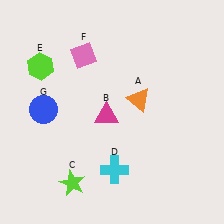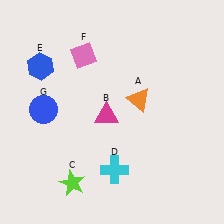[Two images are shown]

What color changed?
The hexagon (E) changed from lime in Image 1 to blue in Image 2.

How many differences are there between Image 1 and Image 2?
There is 1 difference between the two images.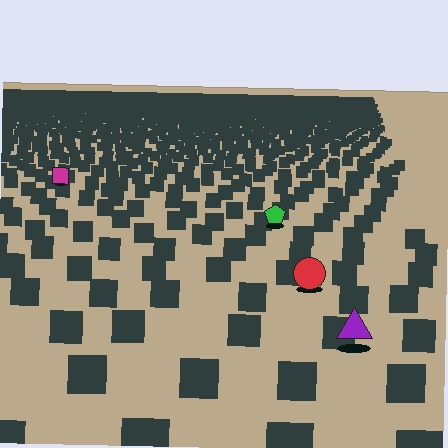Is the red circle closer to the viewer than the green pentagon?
Yes. The red circle is closer — you can tell from the texture gradient: the ground texture is coarser near it.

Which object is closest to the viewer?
The purple triangle is closest. The texture marks near it are larger and more spread out.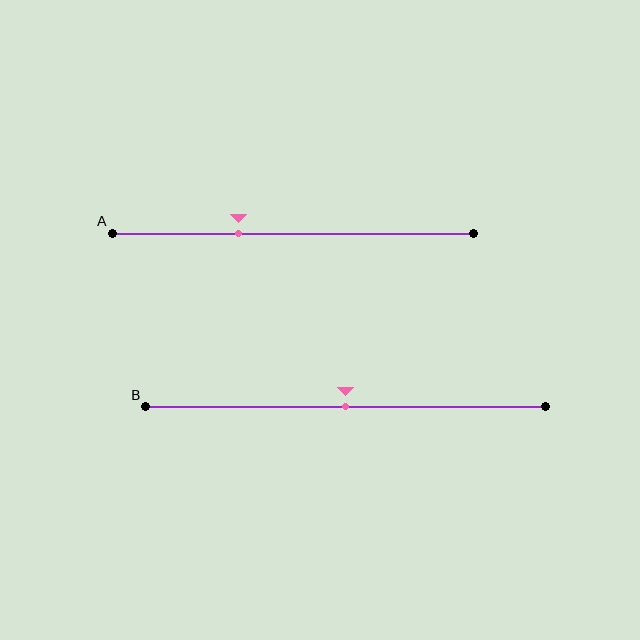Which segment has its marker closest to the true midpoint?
Segment B has its marker closest to the true midpoint.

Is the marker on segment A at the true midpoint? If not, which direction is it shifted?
No, the marker on segment A is shifted to the left by about 15% of the segment length.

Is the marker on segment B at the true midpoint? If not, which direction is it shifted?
Yes, the marker on segment B is at the true midpoint.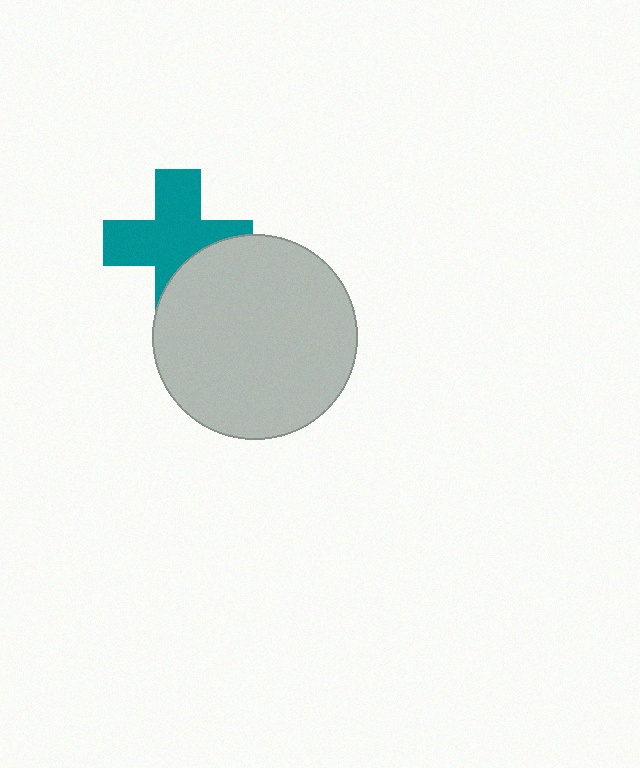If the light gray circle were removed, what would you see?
You would see the complete teal cross.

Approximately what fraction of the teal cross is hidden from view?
Roughly 30% of the teal cross is hidden behind the light gray circle.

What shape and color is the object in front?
The object in front is a light gray circle.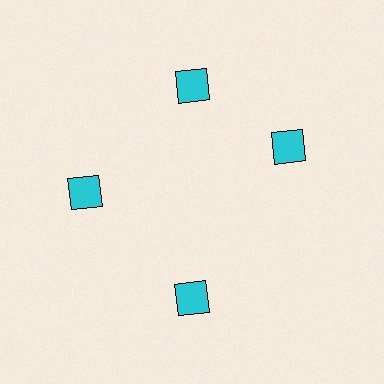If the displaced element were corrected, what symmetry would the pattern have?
It would have 4-fold rotational symmetry — the pattern would map onto itself every 90 degrees.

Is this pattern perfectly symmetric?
No. The 4 cyan squares are arranged in a ring, but one element near the 3 o'clock position is rotated out of alignment along the ring, breaking the 4-fold rotational symmetry.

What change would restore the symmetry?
The symmetry would be restored by rotating it back into even spacing with its neighbors so that all 4 squares sit at equal angles and equal distance from the center.